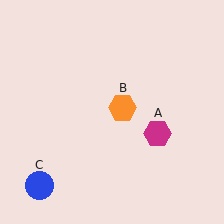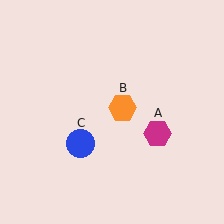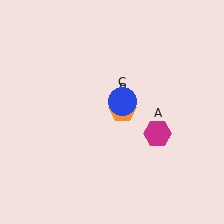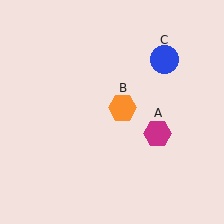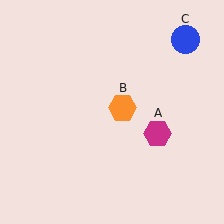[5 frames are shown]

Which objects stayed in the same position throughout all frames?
Magenta hexagon (object A) and orange hexagon (object B) remained stationary.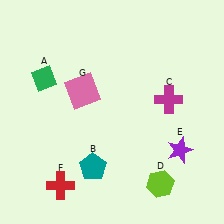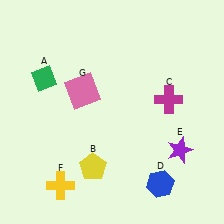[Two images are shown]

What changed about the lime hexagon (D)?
In Image 1, D is lime. In Image 2, it changed to blue.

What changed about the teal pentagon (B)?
In Image 1, B is teal. In Image 2, it changed to yellow.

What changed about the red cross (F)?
In Image 1, F is red. In Image 2, it changed to yellow.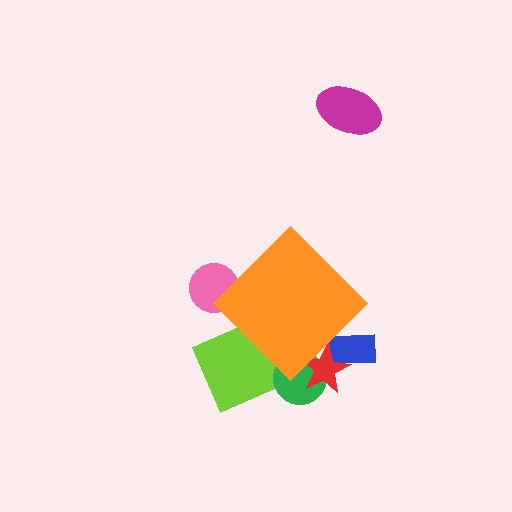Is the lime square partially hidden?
Yes, the lime square is partially hidden behind the orange diamond.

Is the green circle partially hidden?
Yes, the green circle is partially hidden behind the orange diamond.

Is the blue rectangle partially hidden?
Yes, the blue rectangle is partially hidden behind the orange diamond.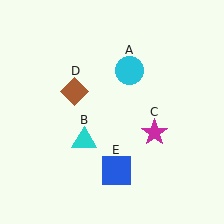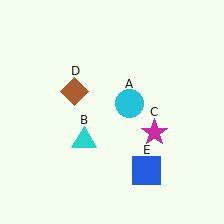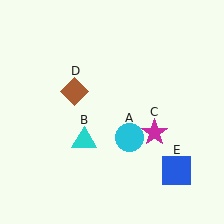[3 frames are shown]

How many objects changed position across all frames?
2 objects changed position: cyan circle (object A), blue square (object E).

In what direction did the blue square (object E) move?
The blue square (object E) moved right.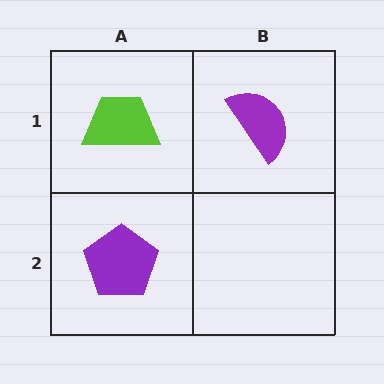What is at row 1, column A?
A lime trapezoid.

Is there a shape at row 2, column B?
No, that cell is empty.